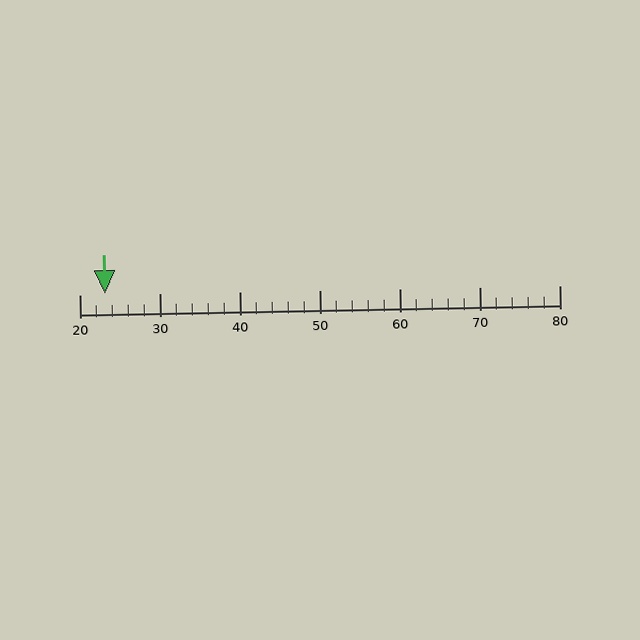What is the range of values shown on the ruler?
The ruler shows values from 20 to 80.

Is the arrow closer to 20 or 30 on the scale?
The arrow is closer to 20.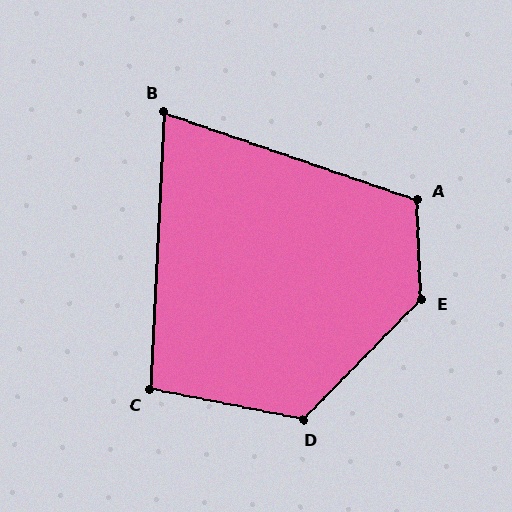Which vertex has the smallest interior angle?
B, at approximately 74 degrees.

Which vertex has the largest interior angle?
E, at approximately 133 degrees.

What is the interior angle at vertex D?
Approximately 123 degrees (obtuse).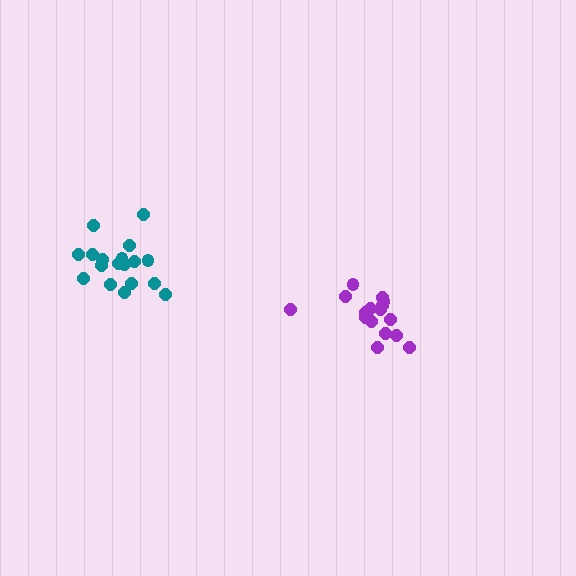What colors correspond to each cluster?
The clusters are colored: purple, teal.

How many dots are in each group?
Group 1: 16 dots, Group 2: 18 dots (34 total).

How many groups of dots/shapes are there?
There are 2 groups.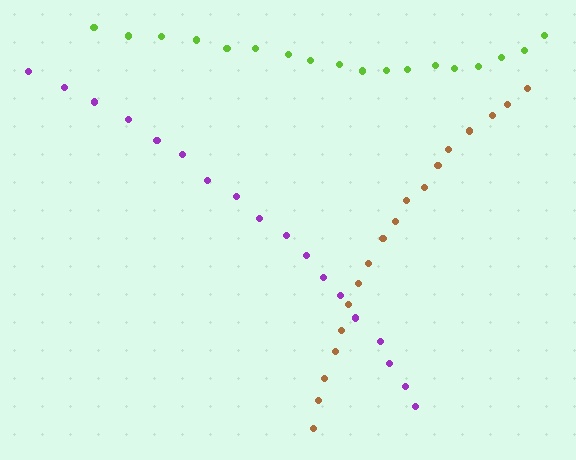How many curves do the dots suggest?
There are 3 distinct paths.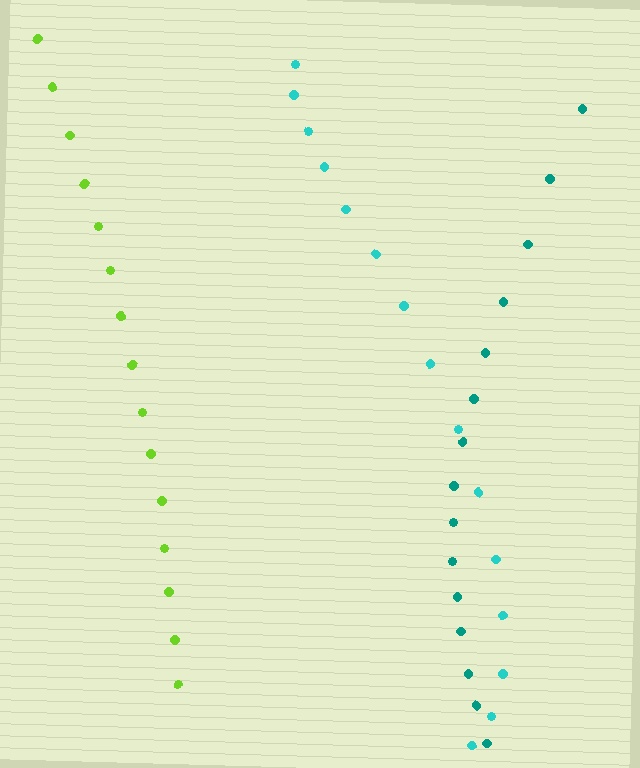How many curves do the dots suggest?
There are 3 distinct paths.